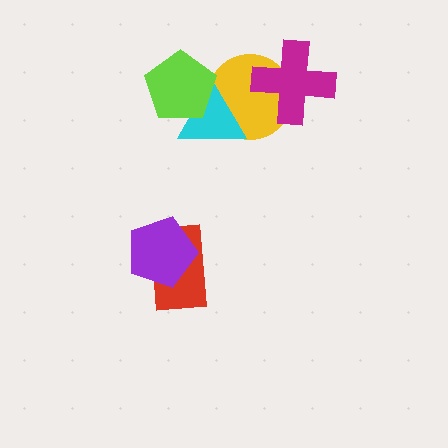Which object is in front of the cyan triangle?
The lime pentagon is in front of the cyan triangle.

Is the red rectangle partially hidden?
Yes, it is partially covered by another shape.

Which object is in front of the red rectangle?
The purple pentagon is in front of the red rectangle.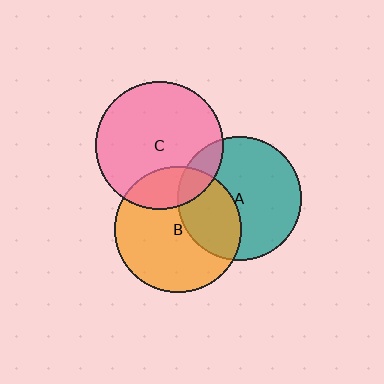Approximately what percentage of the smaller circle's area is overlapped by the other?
Approximately 15%.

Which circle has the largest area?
Circle C (pink).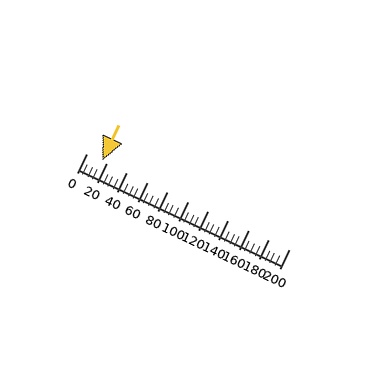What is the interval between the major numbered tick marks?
The major tick marks are spaced 20 units apart.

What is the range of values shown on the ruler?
The ruler shows values from 0 to 200.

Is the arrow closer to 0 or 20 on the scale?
The arrow is closer to 20.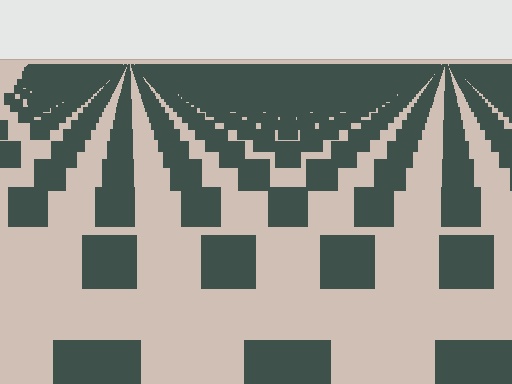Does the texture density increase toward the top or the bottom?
Density increases toward the top.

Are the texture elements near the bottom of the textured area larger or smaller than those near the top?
Larger. Near the bottom, elements are closer to the viewer and appear at a bigger on-screen size.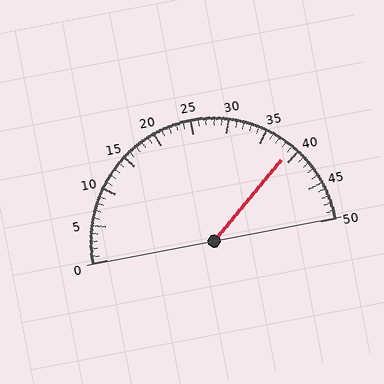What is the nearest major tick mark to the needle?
The nearest major tick mark is 40.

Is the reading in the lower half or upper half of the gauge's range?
The reading is in the upper half of the range (0 to 50).